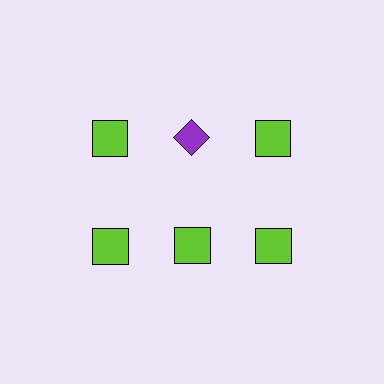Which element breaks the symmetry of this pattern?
The purple diamond in the top row, second from left column breaks the symmetry. All other shapes are lime squares.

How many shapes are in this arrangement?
There are 6 shapes arranged in a grid pattern.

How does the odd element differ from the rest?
It differs in both color (purple instead of lime) and shape (diamond instead of square).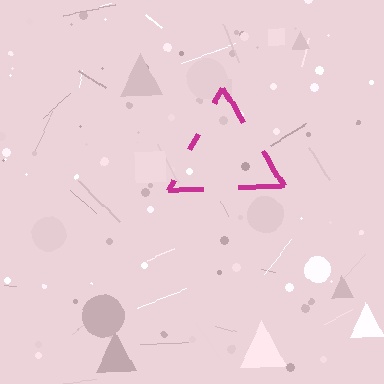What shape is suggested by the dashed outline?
The dashed outline suggests a triangle.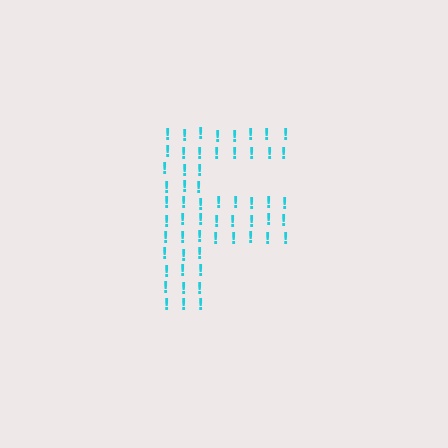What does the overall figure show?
The overall figure shows the letter F.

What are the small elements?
The small elements are exclamation marks.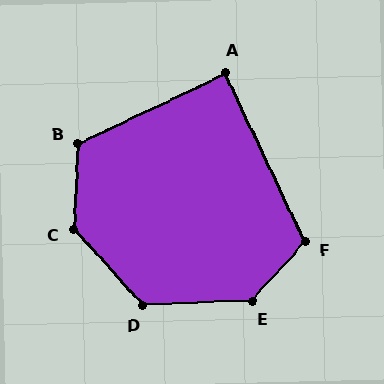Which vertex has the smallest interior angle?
A, at approximately 90 degrees.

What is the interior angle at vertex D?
Approximately 129 degrees (obtuse).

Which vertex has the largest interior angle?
C, at approximately 135 degrees.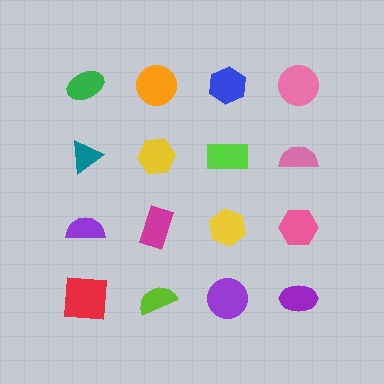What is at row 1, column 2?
An orange circle.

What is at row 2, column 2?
A yellow hexagon.